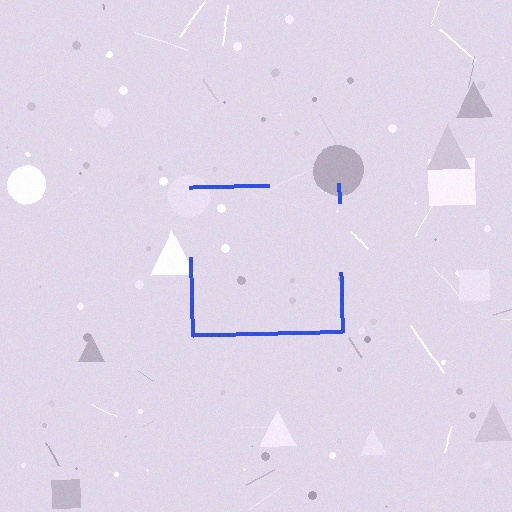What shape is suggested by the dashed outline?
The dashed outline suggests a square.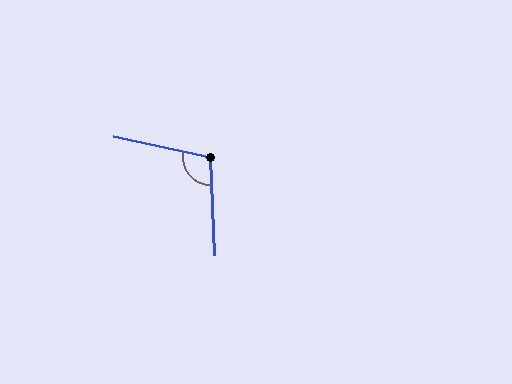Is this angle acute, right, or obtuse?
It is obtuse.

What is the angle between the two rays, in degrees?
Approximately 104 degrees.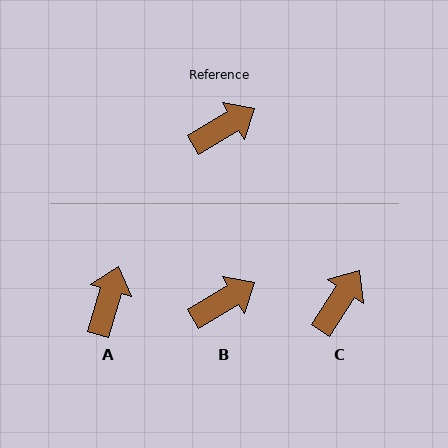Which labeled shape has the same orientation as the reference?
B.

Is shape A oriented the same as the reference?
No, it is off by about 42 degrees.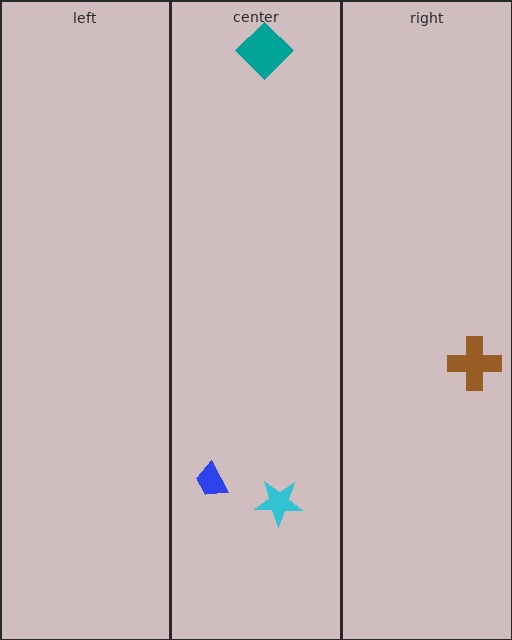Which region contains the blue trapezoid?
The center region.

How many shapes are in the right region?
1.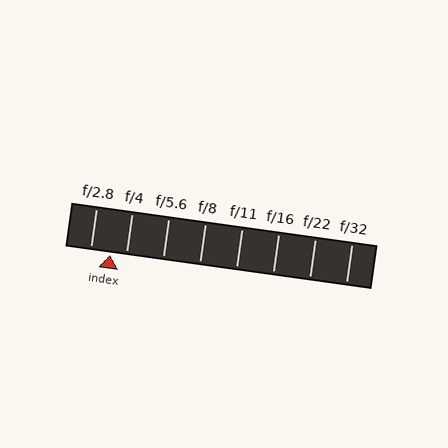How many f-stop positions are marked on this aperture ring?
There are 8 f-stop positions marked.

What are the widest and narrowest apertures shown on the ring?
The widest aperture shown is f/2.8 and the narrowest is f/32.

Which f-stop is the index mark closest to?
The index mark is closest to f/4.